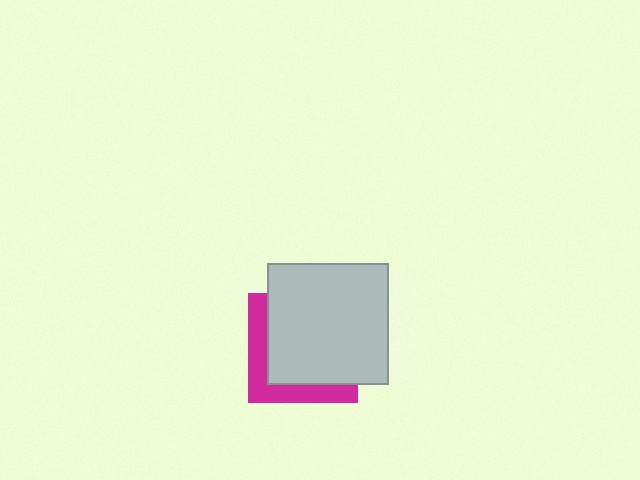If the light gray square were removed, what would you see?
You would see the complete magenta square.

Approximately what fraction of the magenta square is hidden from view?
Roughly 68% of the magenta square is hidden behind the light gray square.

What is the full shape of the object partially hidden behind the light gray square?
The partially hidden object is a magenta square.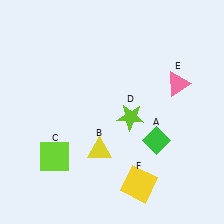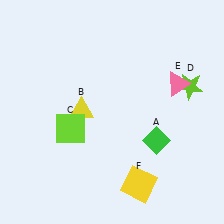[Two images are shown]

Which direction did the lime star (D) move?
The lime star (D) moved right.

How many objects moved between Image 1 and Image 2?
3 objects moved between the two images.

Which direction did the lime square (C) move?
The lime square (C) moved up.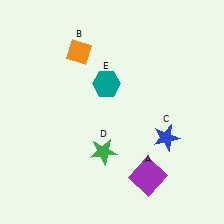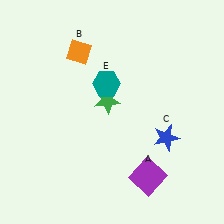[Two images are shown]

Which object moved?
The green star (D) moved up.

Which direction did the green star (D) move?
The green star (D) moved up.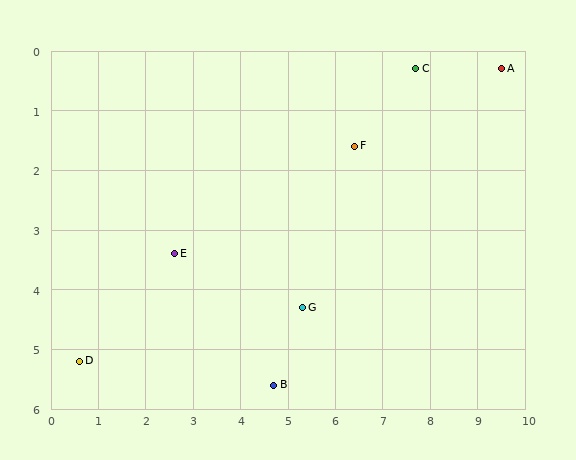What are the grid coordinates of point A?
Point A is at approximately (9.5, 0.3).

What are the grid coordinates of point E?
Point E is at approximately (2.6, 3.4).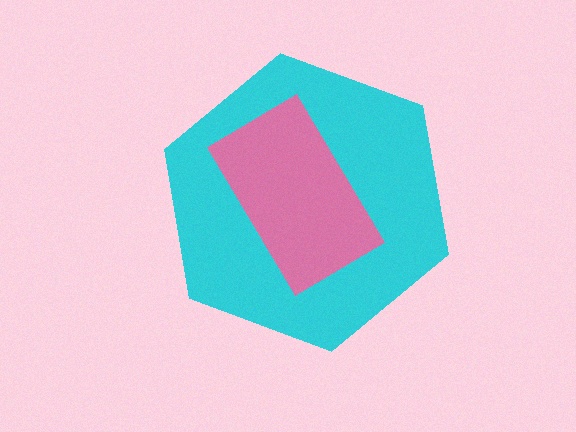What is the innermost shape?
The pink rectangle.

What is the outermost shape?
The cyan hexagon.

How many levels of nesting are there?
2.